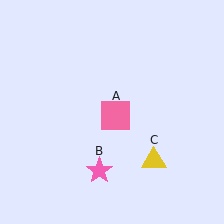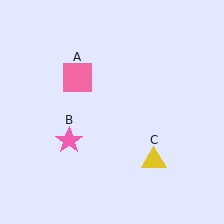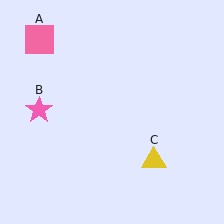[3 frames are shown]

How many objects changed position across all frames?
2 objects changed position: pink square (object A), pink star (object B).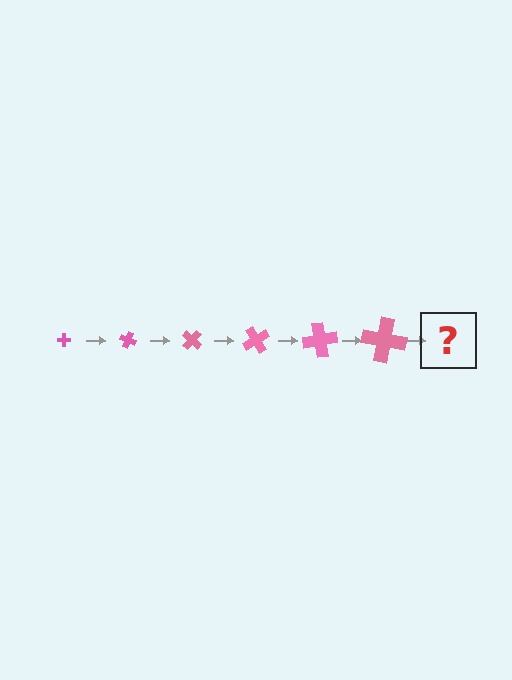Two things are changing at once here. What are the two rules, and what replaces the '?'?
The two rules are that the cross grows larger each step and it rotates 20 degrees each step. The '?' should be a cross, larger than the previous one and rotated 120 degrees from the start.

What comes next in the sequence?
The next element should be a cross, larger than the previous one and rotated 120 degrees from the start.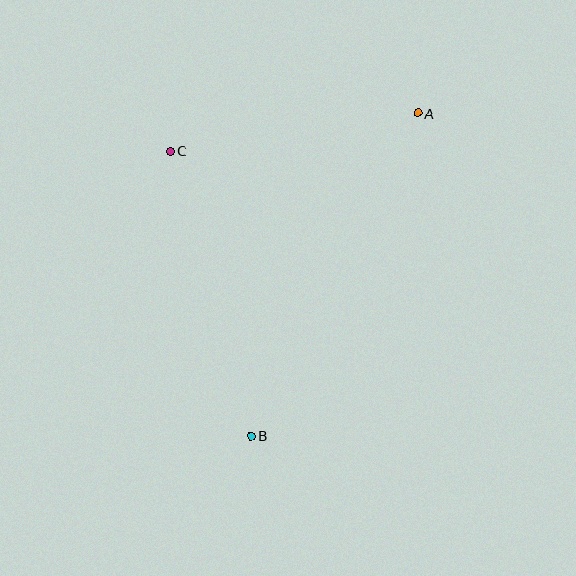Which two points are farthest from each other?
Points A and B are farthest from each other.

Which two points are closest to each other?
Points A and C are closest to each other.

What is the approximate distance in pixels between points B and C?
The distance between B and C is approximately 296 pixels.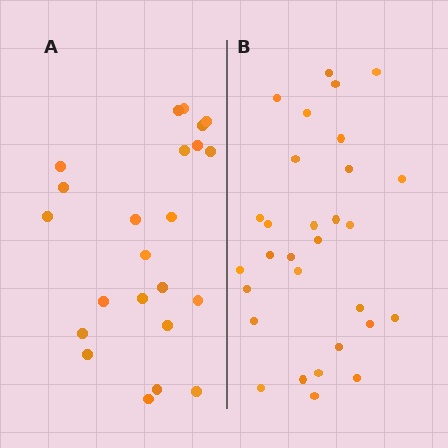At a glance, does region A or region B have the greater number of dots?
Region B (the right region) has more dots.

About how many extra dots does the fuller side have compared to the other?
Region B has roughly 8 or so more dots than region A.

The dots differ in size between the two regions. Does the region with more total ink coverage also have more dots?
No. Region A has more total ink coverage because its dots are larger, but region B actually contains more individual dots. Total area can be misleading — the number of items is what matters here.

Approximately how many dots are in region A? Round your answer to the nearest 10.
About 20 dots. (The exact count is 23, which rounds to 20.)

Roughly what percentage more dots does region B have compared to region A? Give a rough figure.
About 30% more.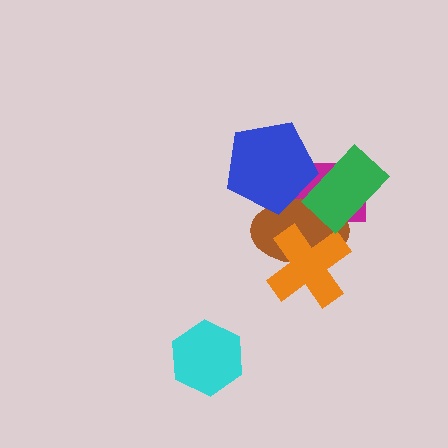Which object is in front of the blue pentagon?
The green rectangle is in front of the blue pentagon.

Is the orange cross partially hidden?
No, no other shape covers it.